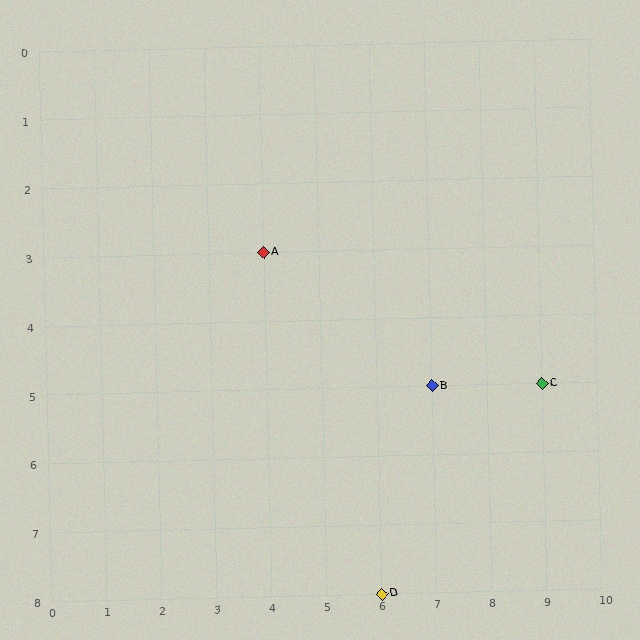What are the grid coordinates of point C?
Point C is at grid coordinates (9, 5).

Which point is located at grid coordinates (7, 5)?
Point B is at (7, 5).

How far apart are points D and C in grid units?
Points D and C are 3 columns and 3 rows apart (about 4.2 grid units diagonally).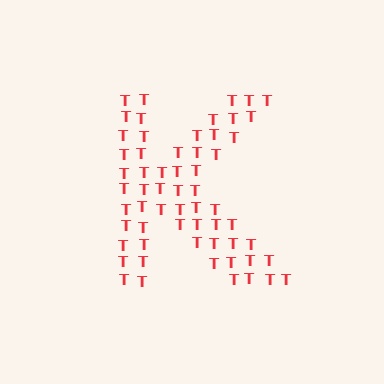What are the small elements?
The small elements are letter T's.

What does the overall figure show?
The overall figure shows the letter K.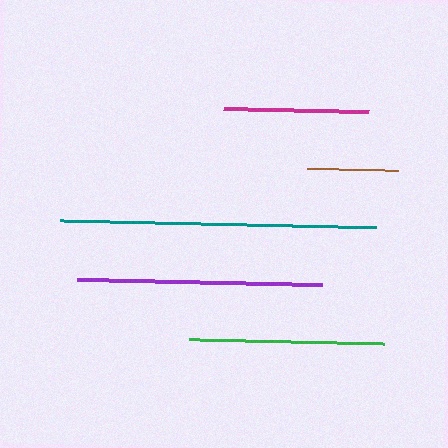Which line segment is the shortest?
The brown line is the shortest at approximately 92 pixels.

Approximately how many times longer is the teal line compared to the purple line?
The teal line is approximately 1.3 times the length of the purple line.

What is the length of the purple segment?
The purple segment is approximately 244 pixels long.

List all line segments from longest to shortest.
From longest to shortest: teal, purple, green, magenta, brown.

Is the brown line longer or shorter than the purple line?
The purple line is longer than the brown line.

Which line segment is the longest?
The teal line is the longest at approximately 315 pixels.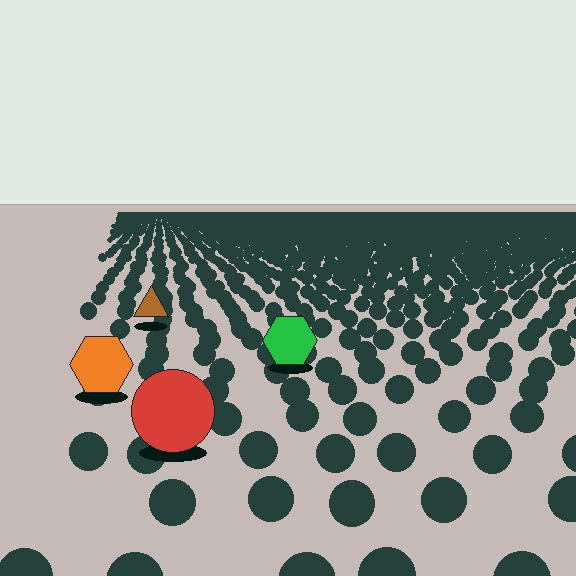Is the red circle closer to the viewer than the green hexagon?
Yes. The red circle is closer — you can tell from the texture gradient: the ground texture is coarser near it.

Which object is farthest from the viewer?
The brown triangle is farthest from the viewer. It appears smaller and the ground texture around it is denser.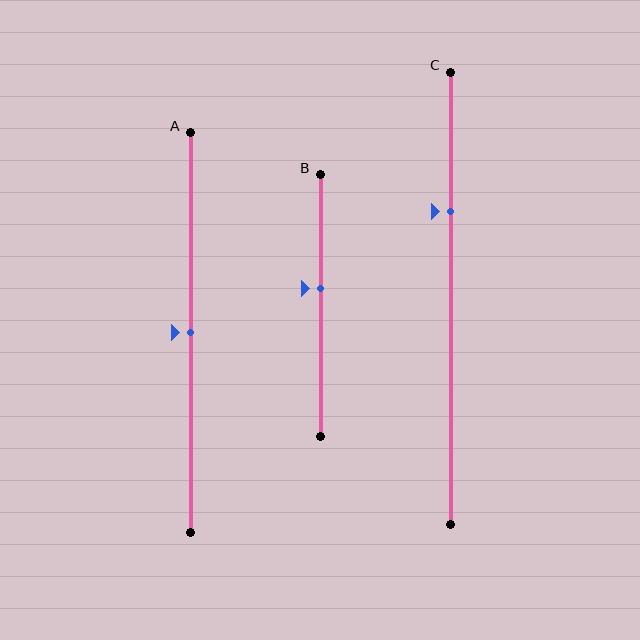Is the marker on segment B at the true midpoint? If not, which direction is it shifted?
No, the marker on segment B is shifted upward by about 7% of the segment length.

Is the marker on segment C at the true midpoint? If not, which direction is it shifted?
No, the marker on segment C is shifted upward by about 19% of the segment length.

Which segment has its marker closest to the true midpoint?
Segment A has its marker closest to the true midpoint.